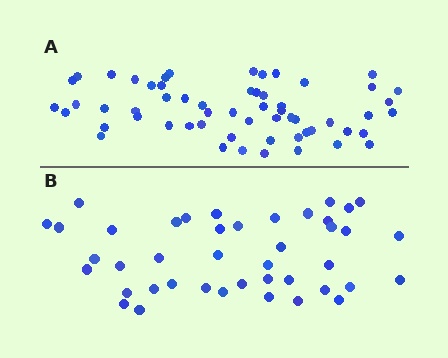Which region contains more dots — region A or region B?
Region A (the top region) has more dots.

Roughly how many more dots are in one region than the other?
Region A has approximately 15 more dots than region B.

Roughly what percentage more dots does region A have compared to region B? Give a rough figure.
About 40% more.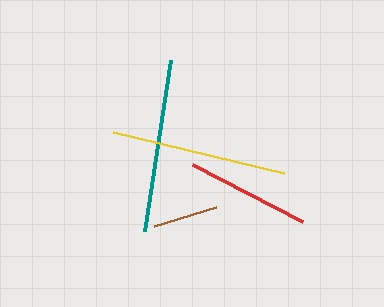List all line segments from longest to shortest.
From longest to shortest: yellow, teal, red, brown.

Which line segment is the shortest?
The brown line is the shortest at approximately 65 pixels.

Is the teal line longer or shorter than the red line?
The teal line is longer than the red line.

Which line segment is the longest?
The yellow line is the longest at approximately 175 pixels.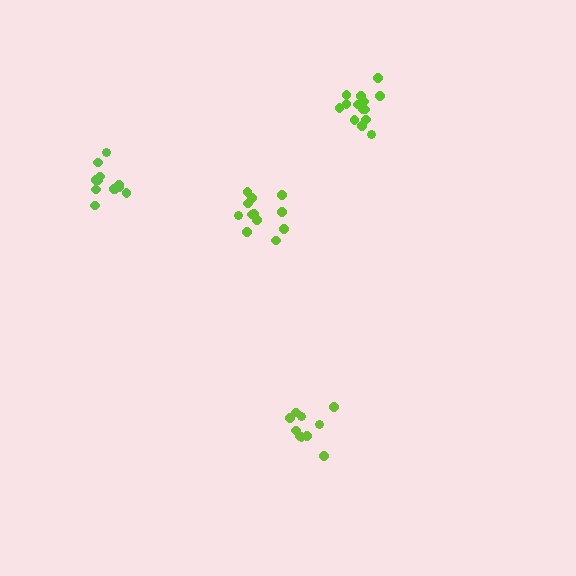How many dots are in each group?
Group 1: 12 dots, Group 2: 12 dots, Group 3: 11 dots, Group 4: 14 dots (49 total).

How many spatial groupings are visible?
There are 4 spatial groupings.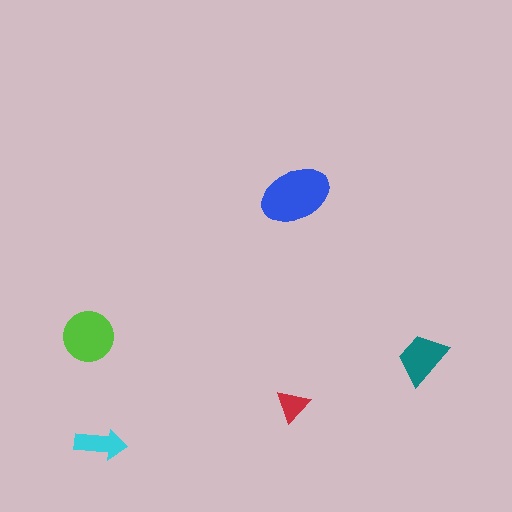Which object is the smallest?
The red triangle.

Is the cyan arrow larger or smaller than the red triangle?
Larger.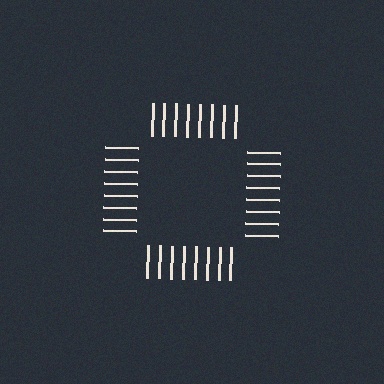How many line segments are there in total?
32 — 8 along each of the 4 edges.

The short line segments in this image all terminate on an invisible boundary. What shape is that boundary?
An illusory square — the line segments terminate on its edges but no continuous stroke is drawn.